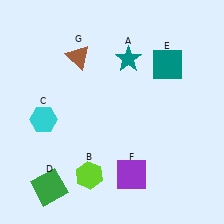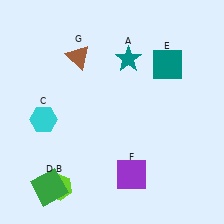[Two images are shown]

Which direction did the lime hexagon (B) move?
The lime hexagon (B) moved left.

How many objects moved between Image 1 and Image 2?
1 object moved between the two images.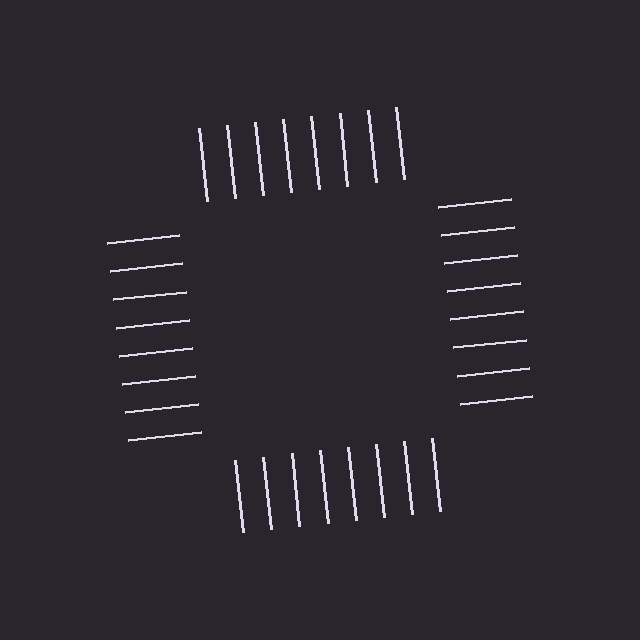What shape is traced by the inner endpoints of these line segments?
An illusory square — the line segments terminate on its edges but no continuous stroke is drawn.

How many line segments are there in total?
32 — 8 along each of the 4 edges.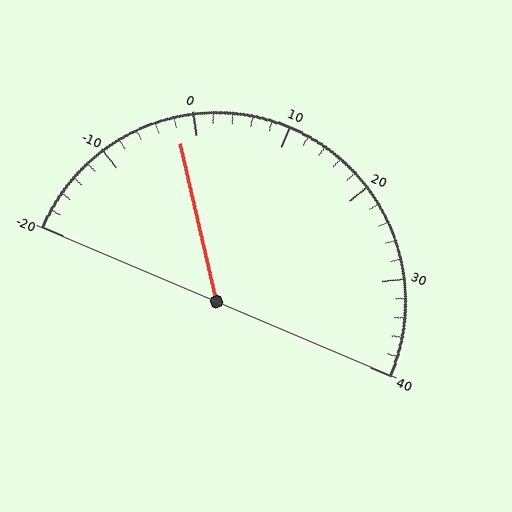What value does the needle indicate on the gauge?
The needle indicates approximately -2.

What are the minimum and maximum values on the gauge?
The gauge ranges from -20 to 40.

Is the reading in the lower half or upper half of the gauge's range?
The reading is in the lower half of the range (-20 to 40).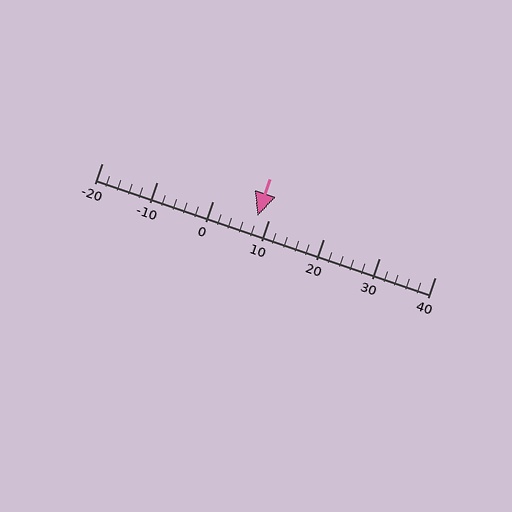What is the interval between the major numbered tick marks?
The major tick marks are spaced 10 units apart.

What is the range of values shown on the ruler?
The ruler shows values from -20 to 40.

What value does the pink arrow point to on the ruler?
The pink arrow points to approximately 8.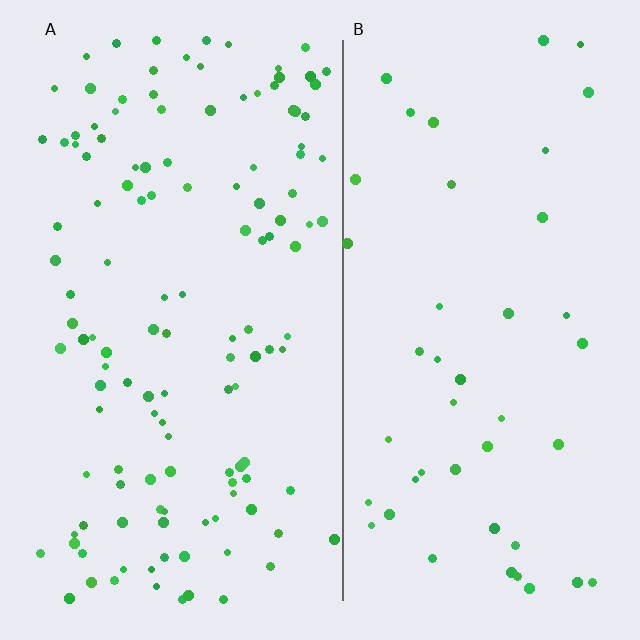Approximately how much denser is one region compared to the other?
Approximately 2.8× — region A over region B.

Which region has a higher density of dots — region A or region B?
A (the left).